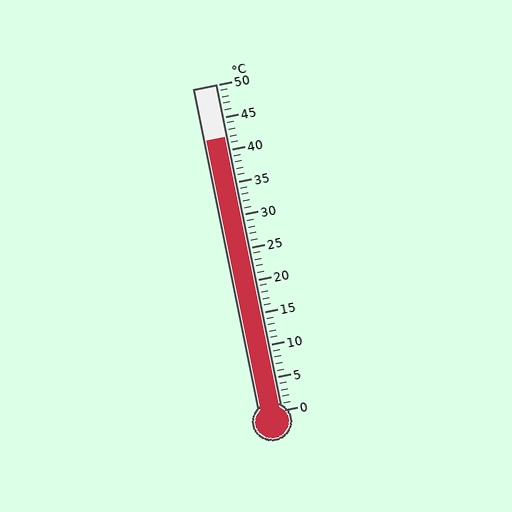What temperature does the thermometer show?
The thermometer shows approximately 42°C.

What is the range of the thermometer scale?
The thermometer scale ranges from 0°C to 50°C.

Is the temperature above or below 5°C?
The temperature is above 5°C.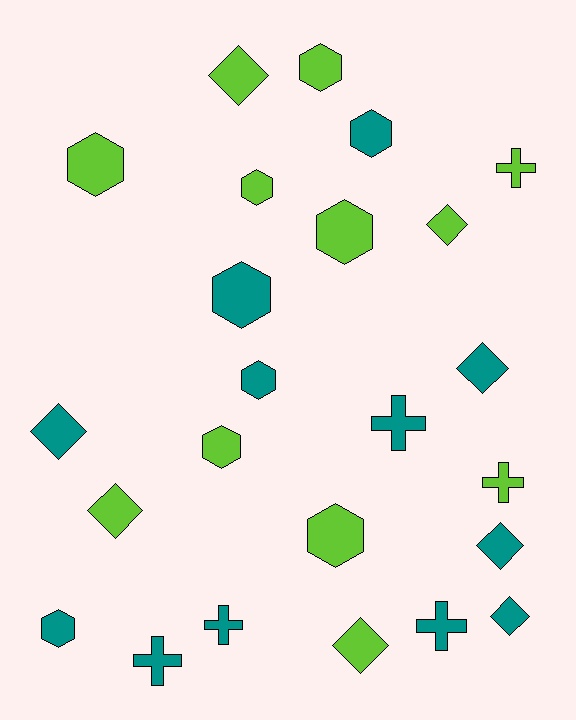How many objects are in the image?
There are 24 objects.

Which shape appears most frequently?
Hexagon, with 10 objects.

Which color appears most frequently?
Teal, with 12 objects.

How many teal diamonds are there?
There are 4 teal diamonds.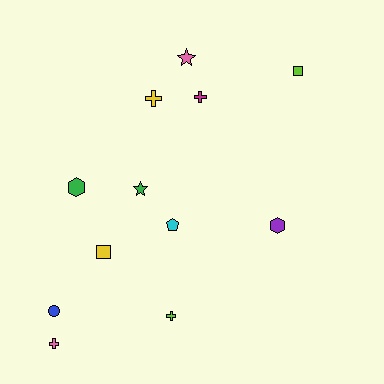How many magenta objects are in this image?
There is 1 magenta object.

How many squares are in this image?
There are 2 squares.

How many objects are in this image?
There are 12 objects.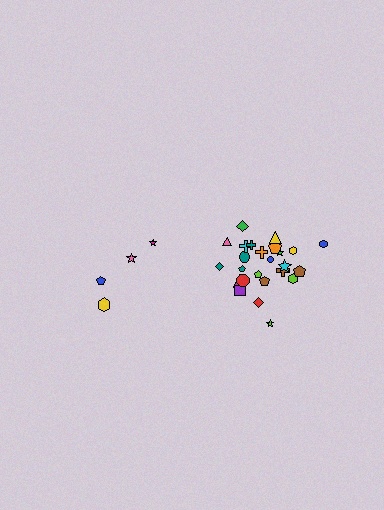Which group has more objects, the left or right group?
The right group.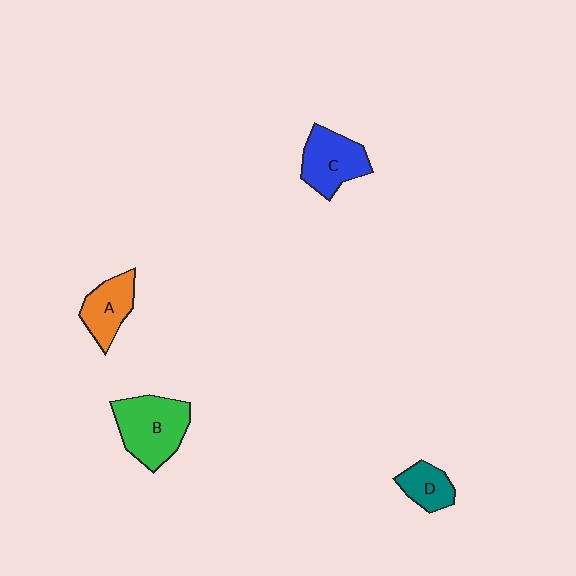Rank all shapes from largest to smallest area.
From largest to smallest: B (green), C (blue), A (orange), D (teal).